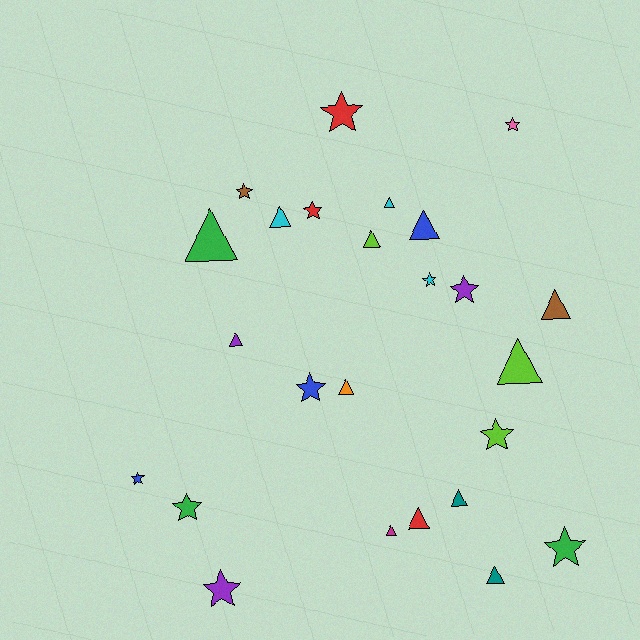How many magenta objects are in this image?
There is 1 magenta object.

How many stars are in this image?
There are 12 stars.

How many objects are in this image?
There are 25 objects.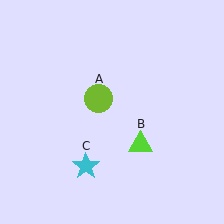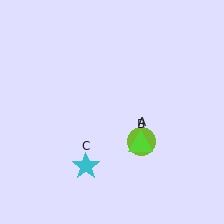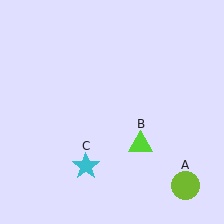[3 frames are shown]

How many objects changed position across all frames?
1 object changed position: lime circle (object A).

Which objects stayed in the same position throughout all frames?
Lime triangle (object B) and cyan star (object C) remained stationary.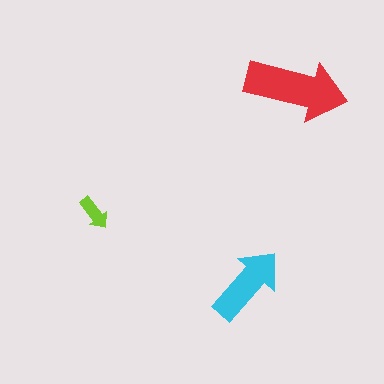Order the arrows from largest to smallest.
the red one, the cyan one, the lime one.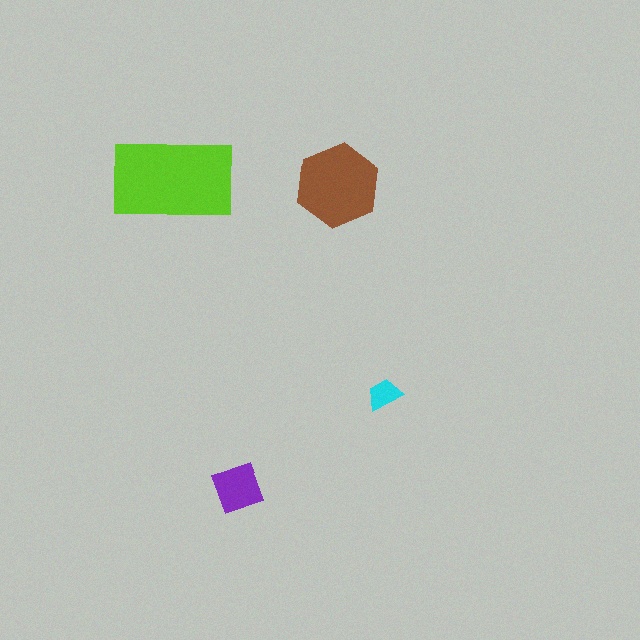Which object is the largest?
The lime rectangle.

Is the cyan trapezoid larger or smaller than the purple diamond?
Smaller.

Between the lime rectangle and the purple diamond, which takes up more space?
The lime rectangle.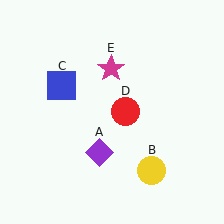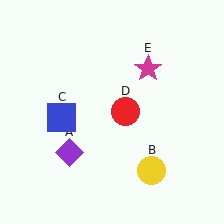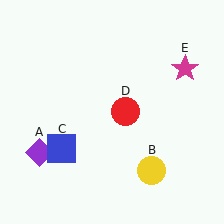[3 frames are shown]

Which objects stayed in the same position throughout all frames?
Yellow circle (object B) and red circle (object D) remained stationary.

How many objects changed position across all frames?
3 objects changed position: purple diamond (object A), blue square (object C), magenta star (object E).